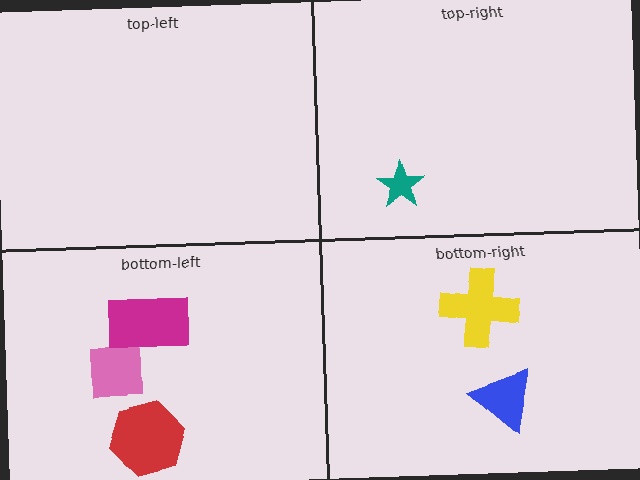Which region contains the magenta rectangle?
The bottom-left region.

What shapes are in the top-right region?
The teal star.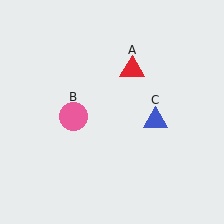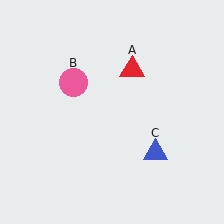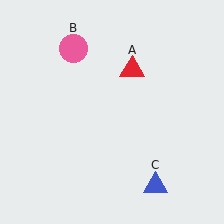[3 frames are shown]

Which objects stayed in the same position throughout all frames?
Red triangle (object A) remained stationary.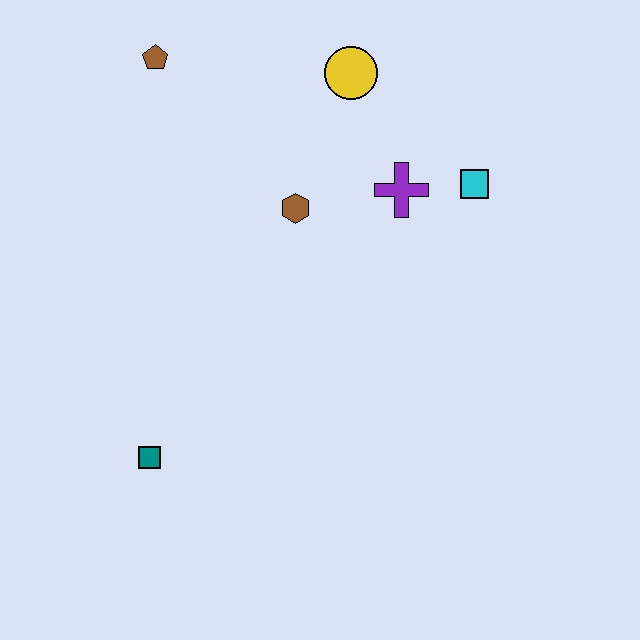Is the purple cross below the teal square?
No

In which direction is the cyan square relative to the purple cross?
The cyan square is to the right of the purple cross.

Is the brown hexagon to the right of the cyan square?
No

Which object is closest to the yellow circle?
The purple cross is closest to the yellow circle.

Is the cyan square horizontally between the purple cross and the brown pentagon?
No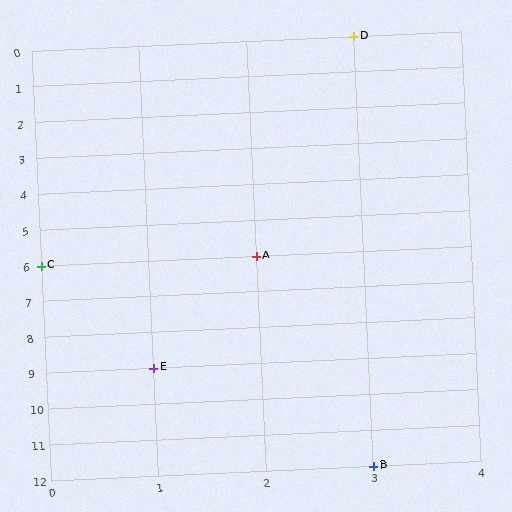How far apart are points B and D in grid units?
Points B and D are 12 rows apart.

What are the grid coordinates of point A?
Point A is at grid coordinates (2, 6).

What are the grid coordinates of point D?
Point D is at grid coordinates (3, 0).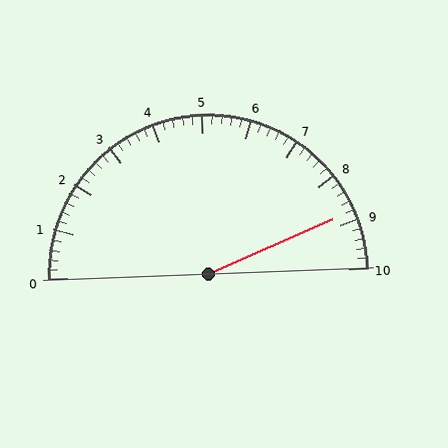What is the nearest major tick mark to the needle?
The nearest major tick mark is 9.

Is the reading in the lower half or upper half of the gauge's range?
The reading is in the upper half of the range (0 to 10).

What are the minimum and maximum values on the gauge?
The gauge ranges from 0 to 10.